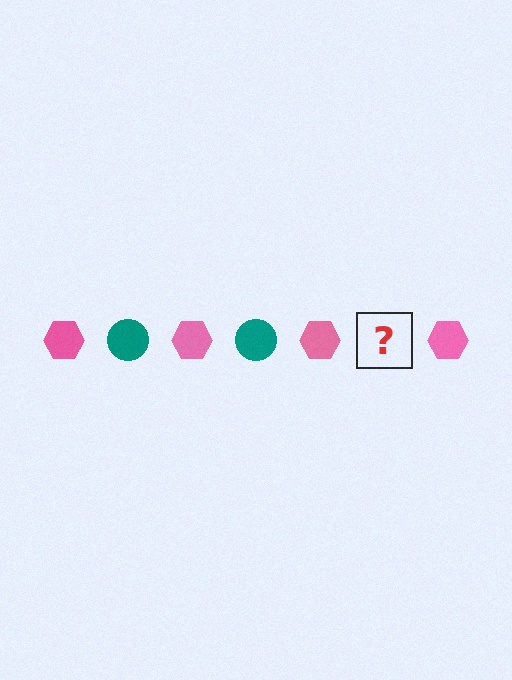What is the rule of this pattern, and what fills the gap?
The rule is that the pattern alternates between pink hexagon and teal circle. The gap should be filled with a teal circle.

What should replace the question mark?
The question mark should be replaced with a teal circle.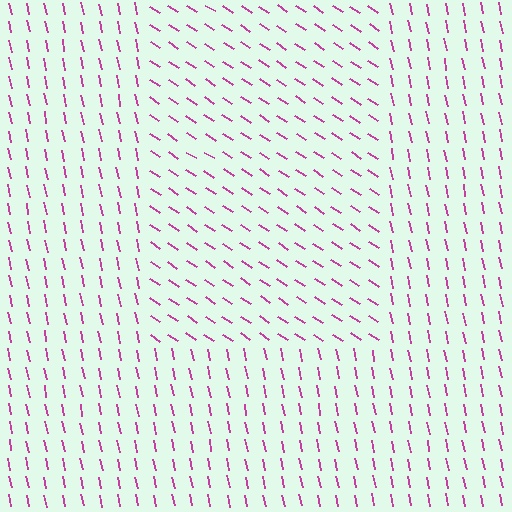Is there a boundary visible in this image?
Yes, there is a texture boundary formed by a change in line orientation.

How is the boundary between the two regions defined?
The boundary is defined purely by a change in line orientation (approximately 45 degrees difference). All lines are the same color and thickness.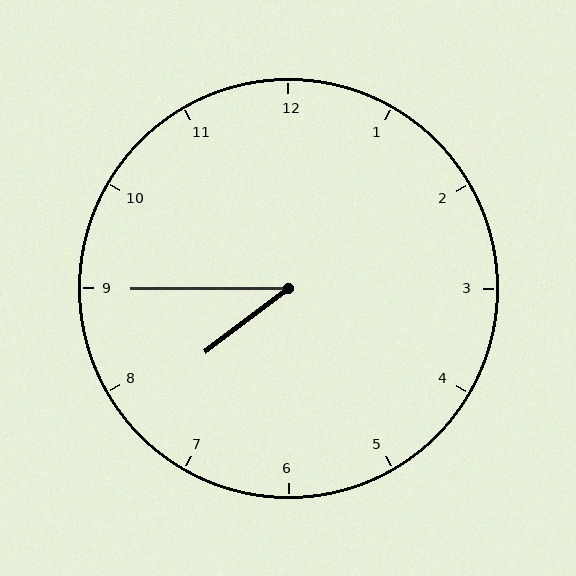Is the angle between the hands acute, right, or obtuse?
It is acute.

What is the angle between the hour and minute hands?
Approximately 38 degrees.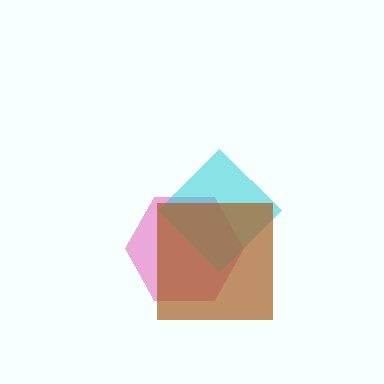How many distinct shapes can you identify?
There are 3 distinct shapes: a pink hexagon, a cyan diamond, a brown square.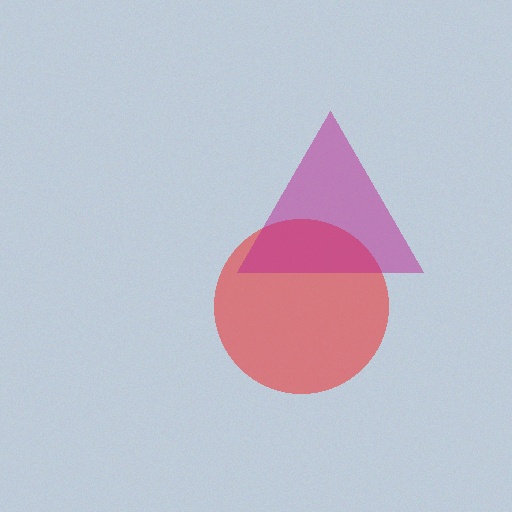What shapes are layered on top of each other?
The layered shapes are: a red circle, a magenta triangle.